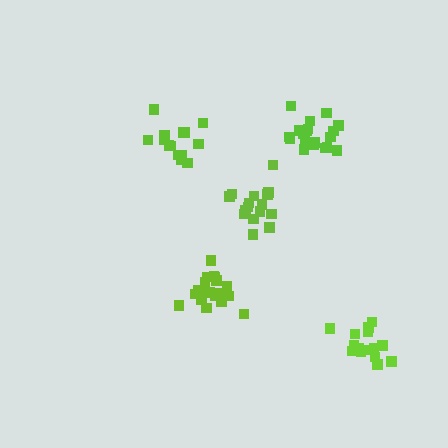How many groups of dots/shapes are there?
There are 5 groups.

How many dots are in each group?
Group 1: 19 dots, Group 2: 19 dots, Group 3: 14 dots, Group 4: 16 dots, Group 5: 17 dots (85 total).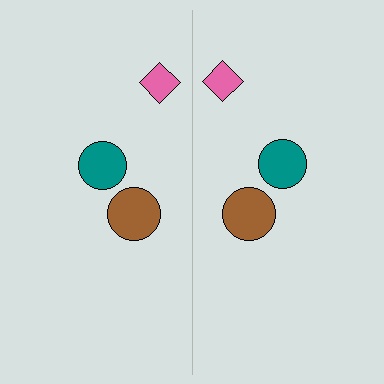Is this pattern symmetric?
Yes, this pattern has bilateral (reflection) symmetry.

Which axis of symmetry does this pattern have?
The pattern has a vertical axis of symmetry running through the center of the image.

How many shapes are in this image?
There are 6 shapes in this image.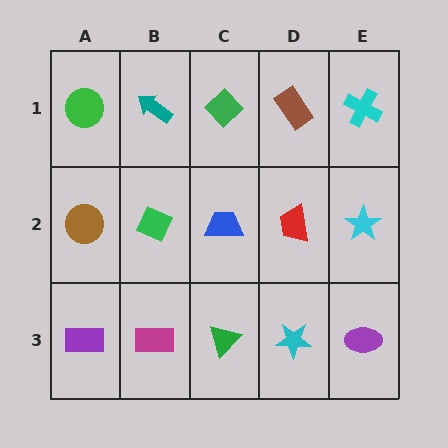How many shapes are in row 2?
5 shapes.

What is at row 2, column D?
A red trapezoid.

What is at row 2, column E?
A cyan star.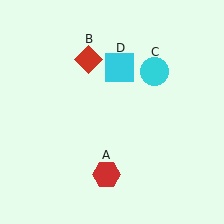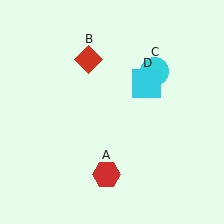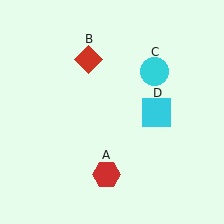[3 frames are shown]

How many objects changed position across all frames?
1 object changed position: cyan square (object D).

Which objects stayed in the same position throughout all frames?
Red hexagon (object A) and red diamond (object B) and cyan circle (object C) remained stationary.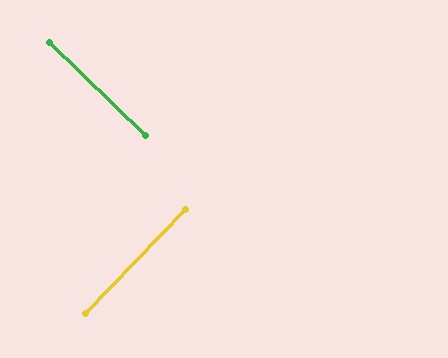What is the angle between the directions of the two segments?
Approximately 90 degrees.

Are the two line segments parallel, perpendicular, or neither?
Perpendicular — they meet at approximately 90°.